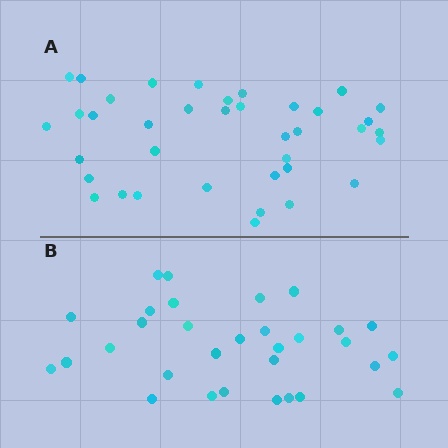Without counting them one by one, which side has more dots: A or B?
Region A (the top region) has more dots.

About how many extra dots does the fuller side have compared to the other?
Region A has roughly 8 or so more dots than region B.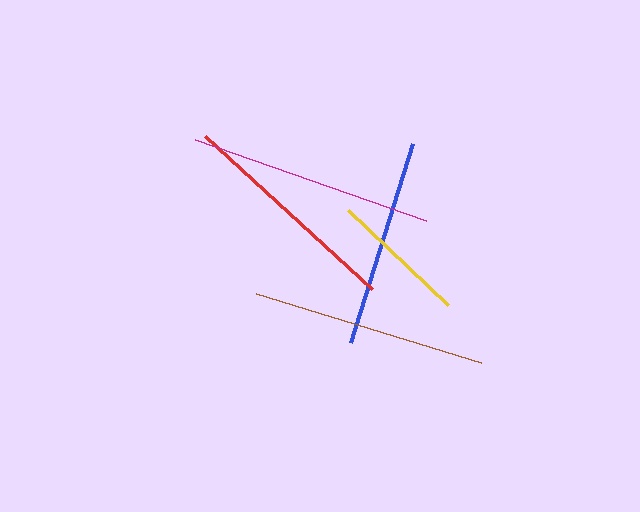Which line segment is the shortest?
The yellow line is the shortest at approximately 137 pixels.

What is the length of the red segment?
The red segment is approximately 227 pixels long.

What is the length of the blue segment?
The blue segment is approximately 208 pixels long.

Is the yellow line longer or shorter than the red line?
The red line is longer than the yellow line.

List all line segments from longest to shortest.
From longest to shortest: magenta, brown, red, blue, yellow.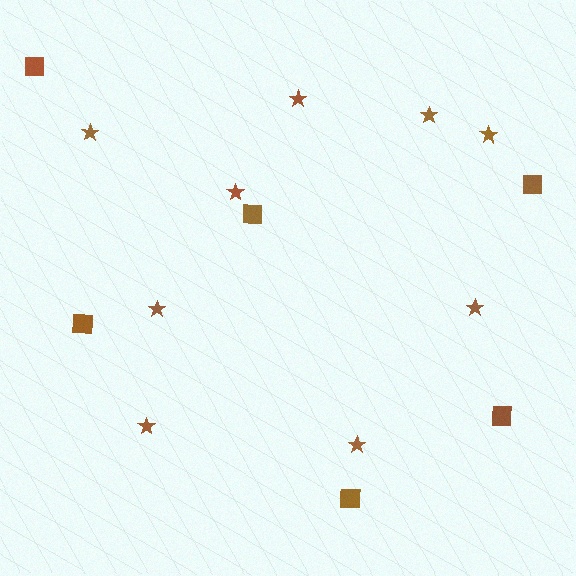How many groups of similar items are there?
There are 2 groups: one group of stars (9) and one group of squares (6).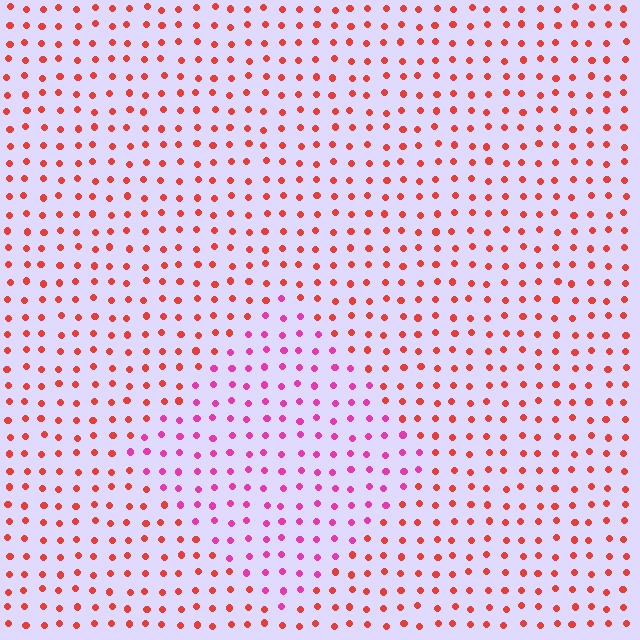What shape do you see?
I see a diamond.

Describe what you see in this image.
The image is filled with small red elements in a uniform arrangement. A diamond-shaped region is visible where the elements are tinted to a slightly different hue, forming a subtle color boundary.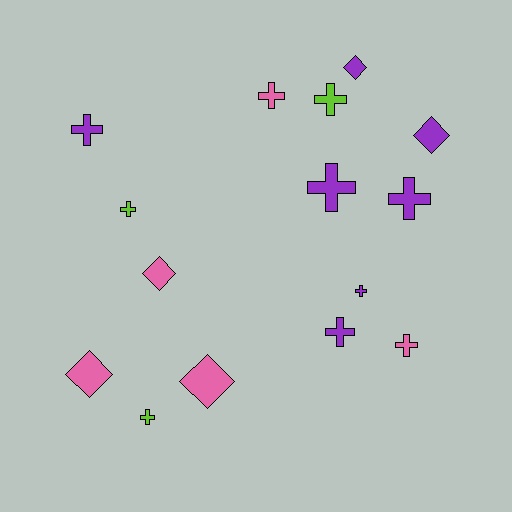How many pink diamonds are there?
There are 3 pink diamonds.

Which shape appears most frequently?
Cross, with 10 objects.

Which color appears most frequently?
Purple, with 7 objects.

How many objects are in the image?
There are 15 objects.